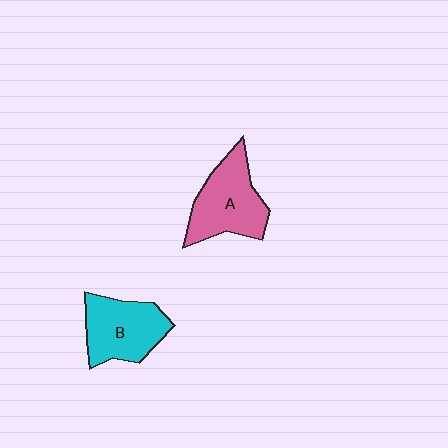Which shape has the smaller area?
Shape B (cyan).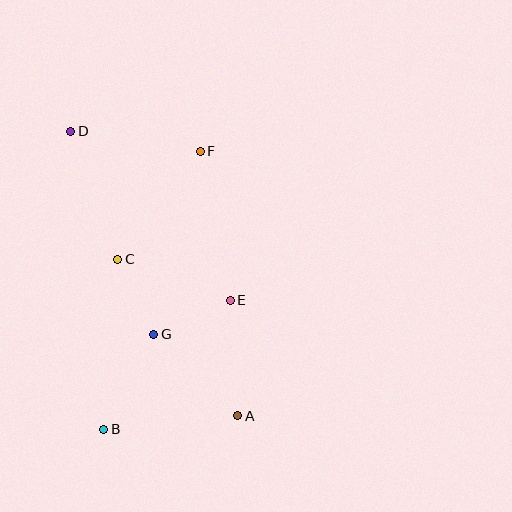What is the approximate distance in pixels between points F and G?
The distance between F and G is approximately 189 pixels.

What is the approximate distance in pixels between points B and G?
The distance between B and G is approximately 107 pixels.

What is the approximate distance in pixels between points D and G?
The distance between D and G is approximately 219 pixels.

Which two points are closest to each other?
Points C and G are closest to each other.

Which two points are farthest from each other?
Points A and D are farthest from each other.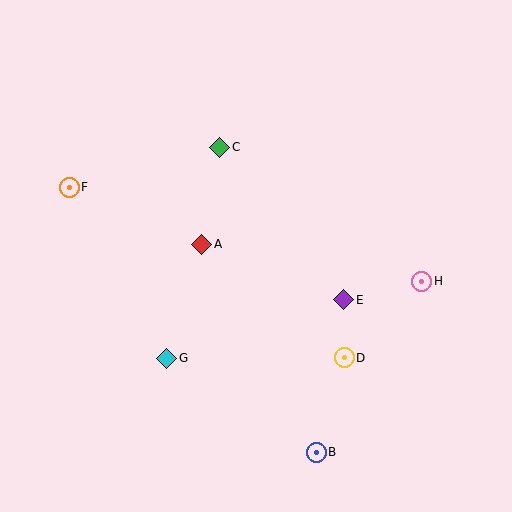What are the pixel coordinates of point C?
Point C is at (220, 147).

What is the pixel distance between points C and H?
The distance between C and H is 243 pixels.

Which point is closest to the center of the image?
Point A at (202, 244) is closest to the center.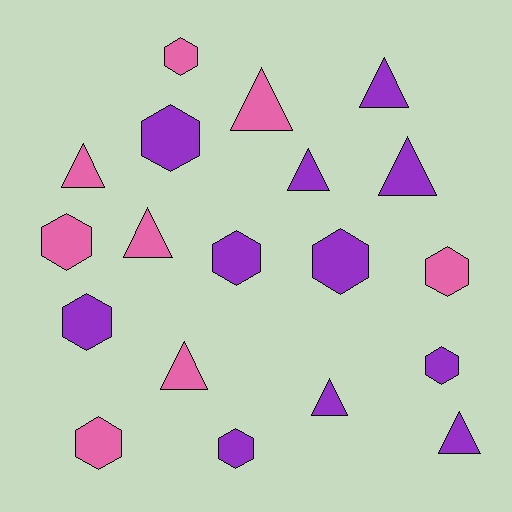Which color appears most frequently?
Purple, with 11 objects.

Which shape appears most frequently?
Hexagon, with 10 objects.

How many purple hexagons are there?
There are 6 purple hexagons.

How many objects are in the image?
There are 19 objects.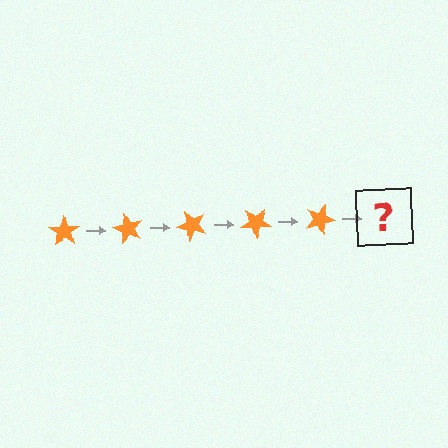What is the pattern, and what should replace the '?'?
The pattern is that the star rotates 60 degrees each step. The '?' should be an orange star rotated 300 degrees.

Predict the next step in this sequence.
The next step is an orange star rotated 300 degrees.